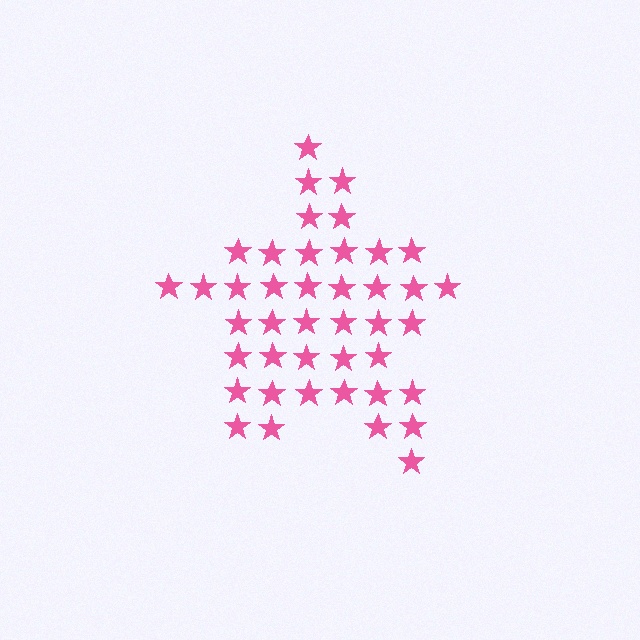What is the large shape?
The large shape is a star.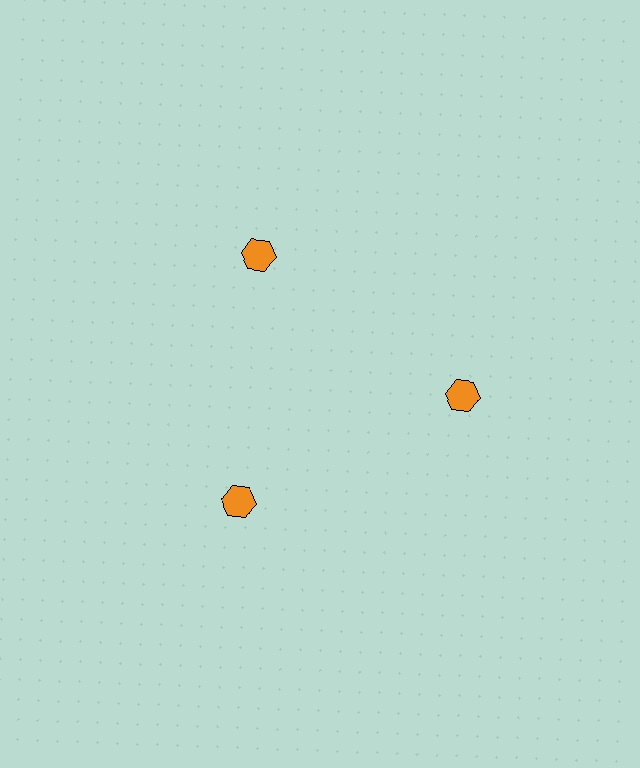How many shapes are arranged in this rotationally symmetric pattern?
There are 3 shapes, arranged in 3 groups of 1.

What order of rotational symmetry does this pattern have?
This pattern has 3-fold rotational symmetry.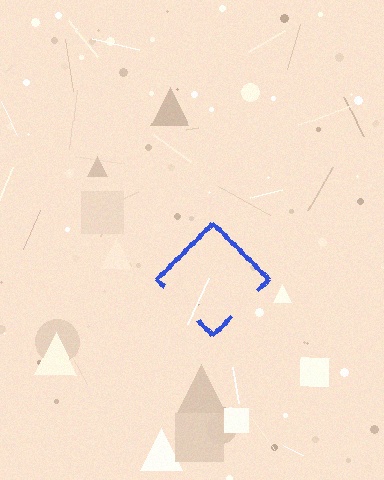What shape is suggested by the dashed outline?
The dashed outline suggests a diamond.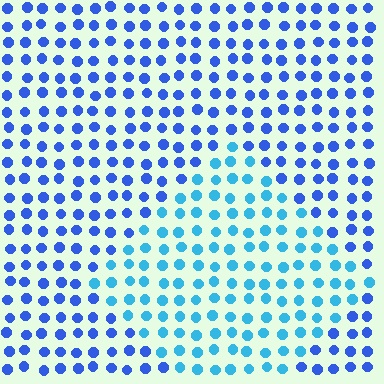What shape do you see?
I see a diamond.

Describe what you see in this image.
The image is filled with small blue elements in a uniform arrangement. A diamond-shaped region is visible where the elements are tinted to a slightly different hue, forming a subtle color boundary.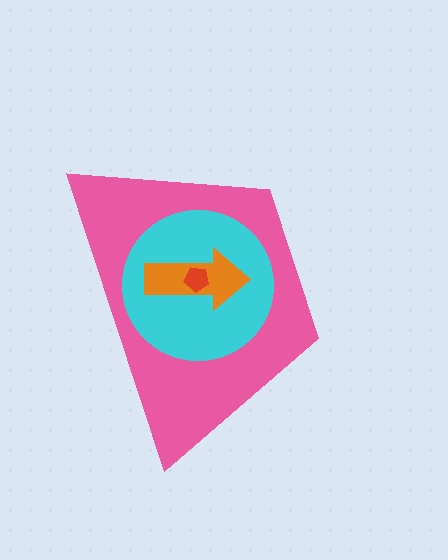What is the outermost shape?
The pink trapezoid.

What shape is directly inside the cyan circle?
The orange arrow.